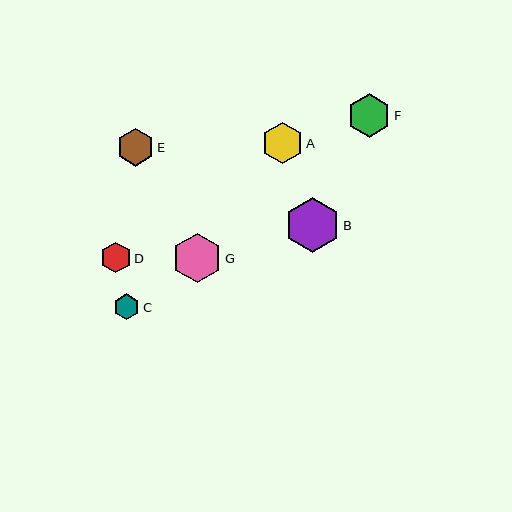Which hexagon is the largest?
Hexagon B is the largest with a size of approximately 55 pixels.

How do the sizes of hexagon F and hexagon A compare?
Hexagon F and hexagon A are approximately the same size.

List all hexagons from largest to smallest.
From largest to smallest: B, G, F, A, E, D, C.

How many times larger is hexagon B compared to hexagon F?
Hexagon B is approximately 1.3 times the size of hexagon F.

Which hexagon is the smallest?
Hexagon C is the smallest with a size of approximately 26 pixels.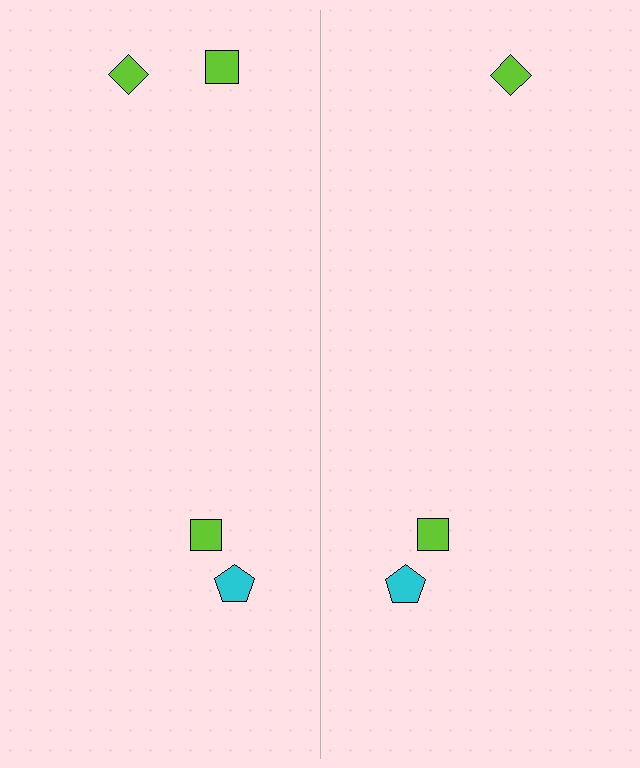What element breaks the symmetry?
A lime square is missing from the right side.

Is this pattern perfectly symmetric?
No, the pattern is not perfectly symmetric. A lime square is missing from the right side.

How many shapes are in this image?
There are 7 shapes in this image.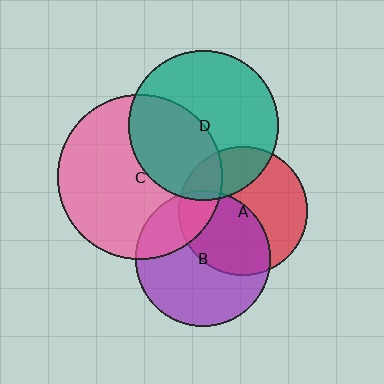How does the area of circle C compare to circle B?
Approximately 1.5 times.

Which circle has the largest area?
Circle C (pink).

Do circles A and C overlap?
Yes.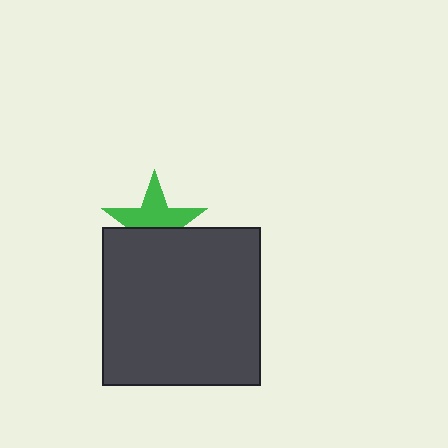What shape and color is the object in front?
The object in front is a dark gray square.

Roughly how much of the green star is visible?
About half of it is visible (roughly 58%).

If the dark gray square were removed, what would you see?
You would see the complete green star.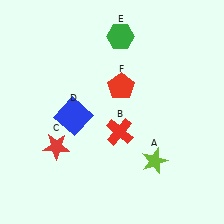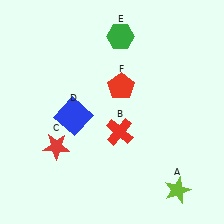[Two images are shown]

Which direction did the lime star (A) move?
The lime star (A) moved down.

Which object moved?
The lime star (A) moved down.